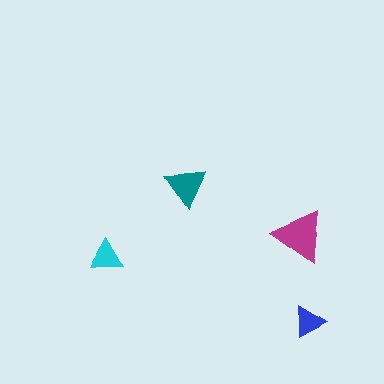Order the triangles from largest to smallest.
the magenta one, the teal one, the cyan one, the blue one.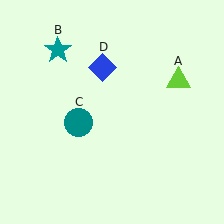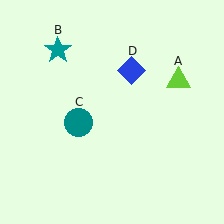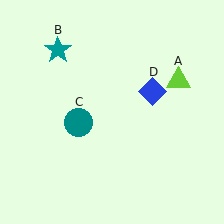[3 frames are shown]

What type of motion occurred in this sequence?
The blue diamond (object D) rotated clockwise around the center of the scene.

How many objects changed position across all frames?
1 object changed position: blue diamond (object D).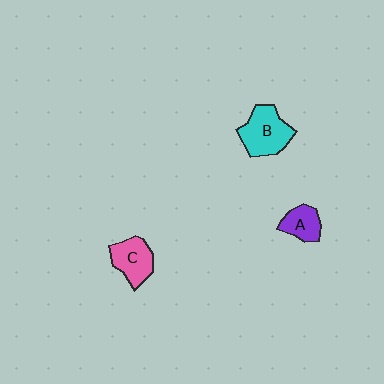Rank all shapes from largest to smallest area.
From largest to smallest: B (cyan), C (pink), A (purple).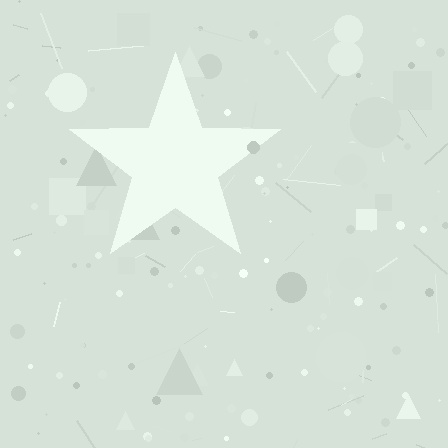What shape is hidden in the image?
A star is hidden in the image.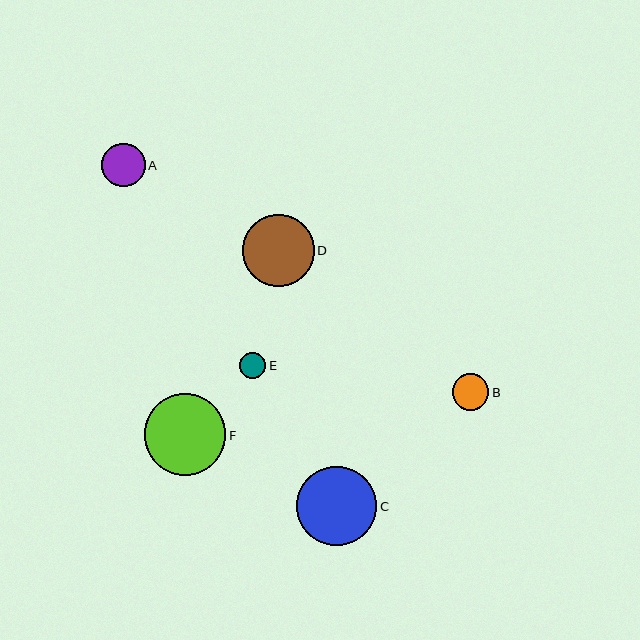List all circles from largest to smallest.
From largest to smallest: F, C, D, A, B, E.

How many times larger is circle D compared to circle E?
Circle D is approximately 2.8 times the size of circle E.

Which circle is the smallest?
Circle E is the smallest with a size of approximately 26 pixels.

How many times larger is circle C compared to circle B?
Circle C is approximately 2.2 times the size of circle B.